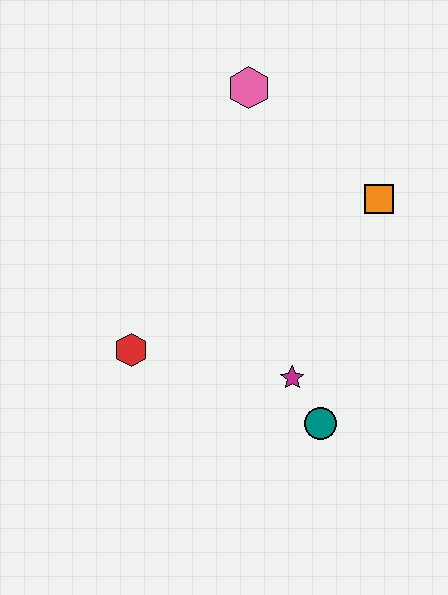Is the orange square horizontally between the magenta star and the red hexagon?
No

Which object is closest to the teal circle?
The magenta star is closest to the teal circle.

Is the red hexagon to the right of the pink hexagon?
No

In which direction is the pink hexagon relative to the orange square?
The pink hexagon is to the left of the orange square.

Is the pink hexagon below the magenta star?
No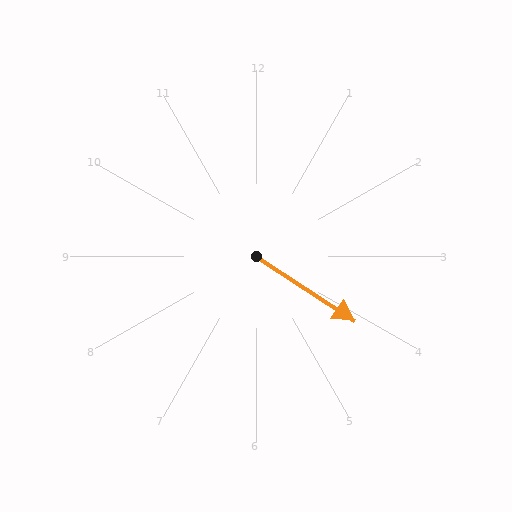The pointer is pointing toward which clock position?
Roughly 4 o'clock.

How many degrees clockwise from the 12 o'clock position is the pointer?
Approximately 123 degrees.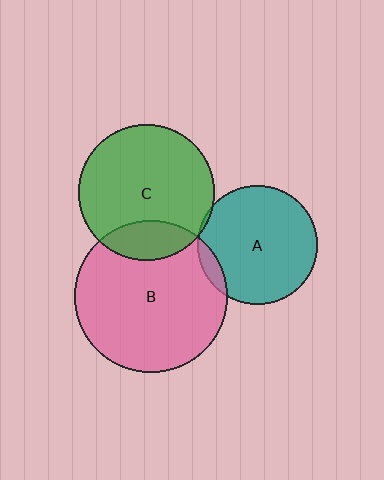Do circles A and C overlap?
Yes.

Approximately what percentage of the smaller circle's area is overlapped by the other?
Approximately 5%.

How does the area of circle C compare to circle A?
Approximately 1.3 times.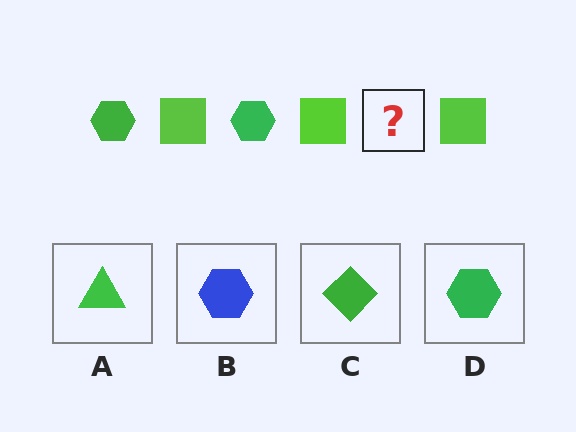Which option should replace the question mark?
Option D.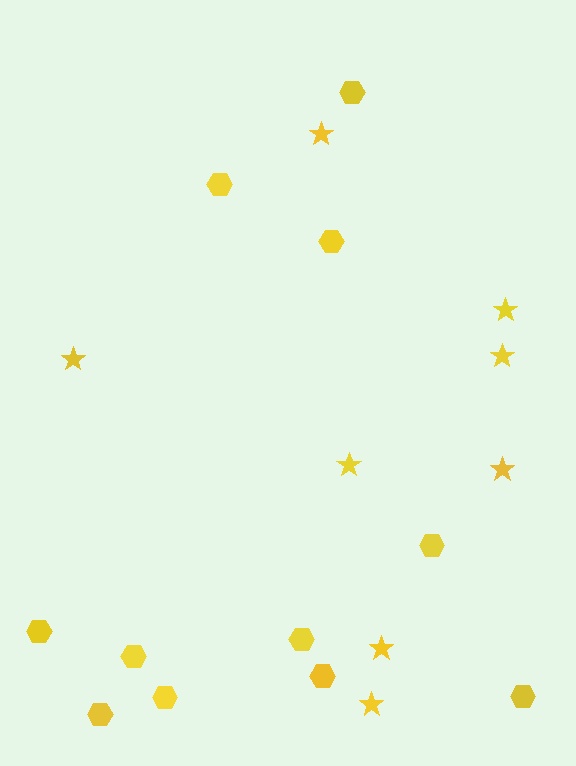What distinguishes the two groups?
There are 2 groups: one group of hexagons (11) and one group of stars (8).